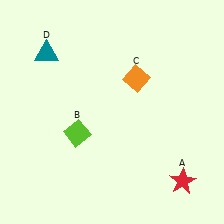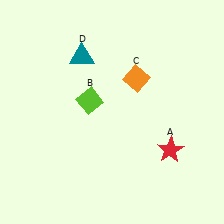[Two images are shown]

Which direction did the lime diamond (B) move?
The lime diamond (B) moved up.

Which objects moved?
The objects that moved are: the red star (A), the lime diamond (B), the teal triangle (D).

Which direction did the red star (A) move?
The red star (A) moved up.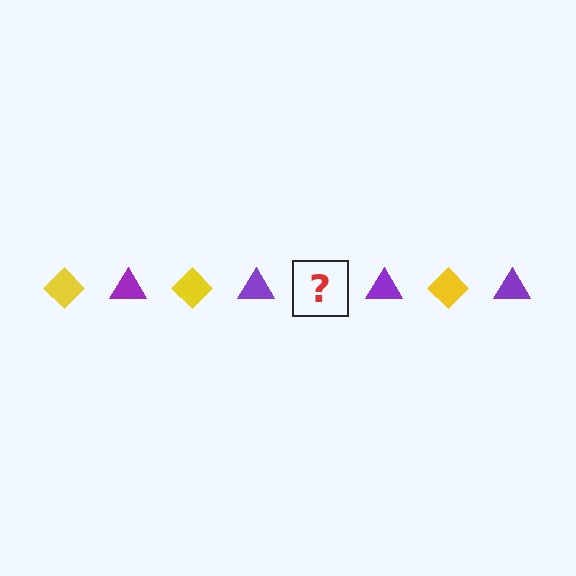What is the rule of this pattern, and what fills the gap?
The rule is that the pattern alternates between yellow diamond and purple triangle. The gap should be filled with a yellow diamond.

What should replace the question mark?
The question mark should be replaced with a yellow diamond.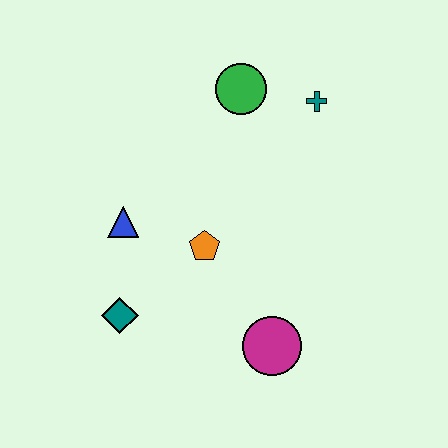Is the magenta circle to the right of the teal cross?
No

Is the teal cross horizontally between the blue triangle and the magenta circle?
No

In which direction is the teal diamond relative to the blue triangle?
The teal diamond is below the blue triangle.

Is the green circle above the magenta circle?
Yes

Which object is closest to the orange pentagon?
The blue triangle is closest to the orange pentagon.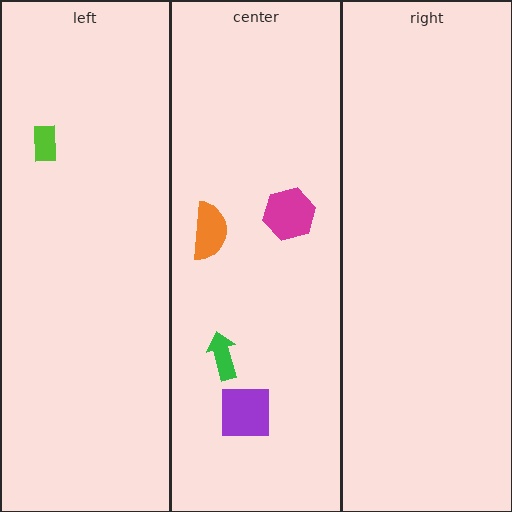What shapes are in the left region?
The lime rectangle.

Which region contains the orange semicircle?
The center region.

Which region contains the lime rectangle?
The left region.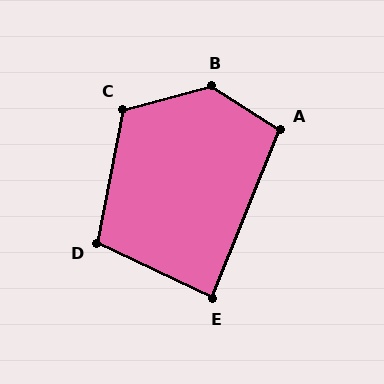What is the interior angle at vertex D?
Approximately 105 degrees (obtuse).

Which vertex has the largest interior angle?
B, at approximately 132 degrees.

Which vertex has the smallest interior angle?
E, at approximately 87 degrees.